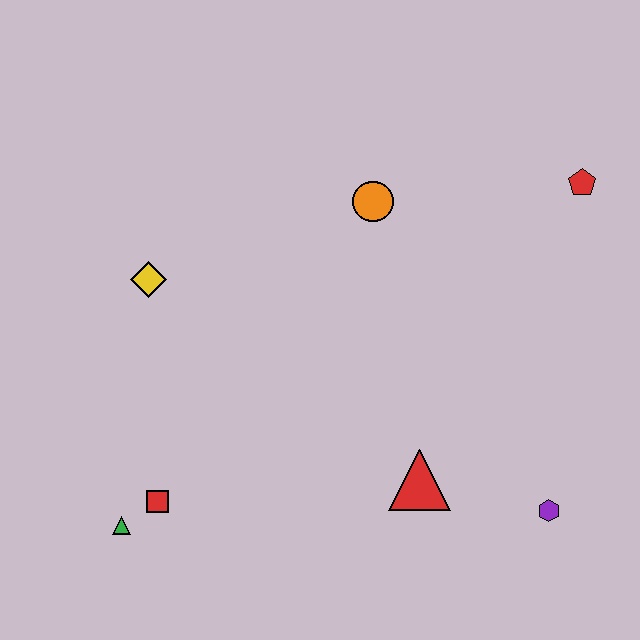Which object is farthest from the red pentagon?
The green triangle is farthest from the red pentagon.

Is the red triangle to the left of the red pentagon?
Yes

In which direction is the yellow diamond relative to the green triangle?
The yellow diamond is above the green triangle.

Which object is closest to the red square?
The green triangle is closest to the red square.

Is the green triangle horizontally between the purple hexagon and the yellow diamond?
No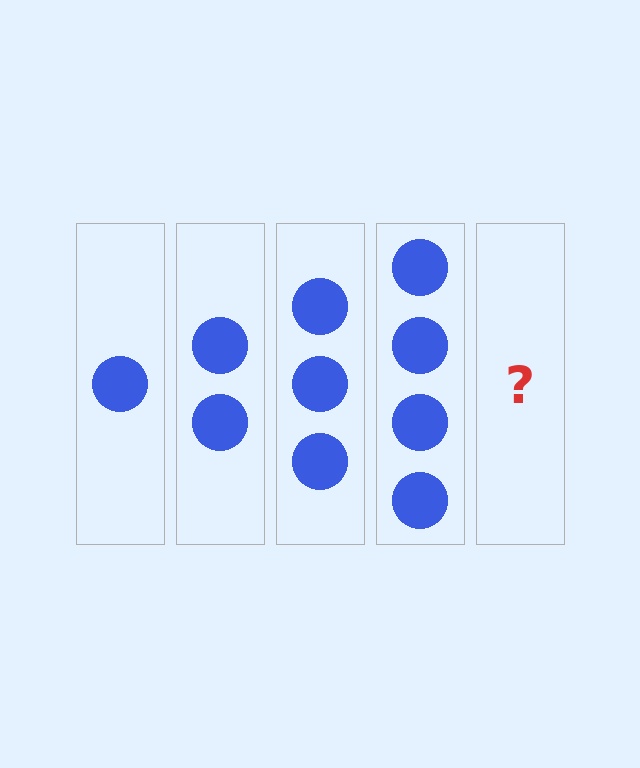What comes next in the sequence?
The next element should be 5 circles.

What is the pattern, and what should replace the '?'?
The pattern is that each step adds one more circle. The '?' should be 5 circles.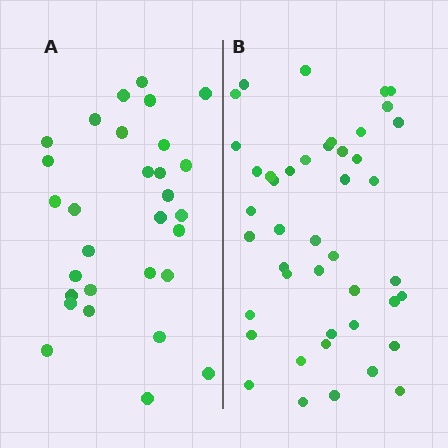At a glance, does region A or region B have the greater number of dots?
Region B (the right region) has more dots.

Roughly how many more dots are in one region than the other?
Region B has approximately 15 more dots than region A.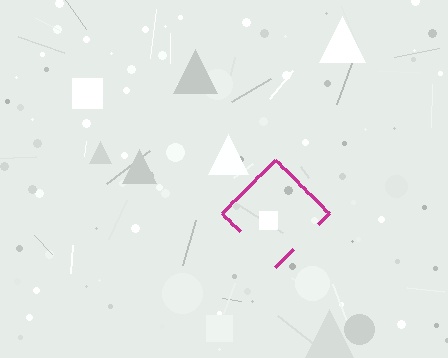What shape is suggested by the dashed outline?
The dashed outline suggests a diamond.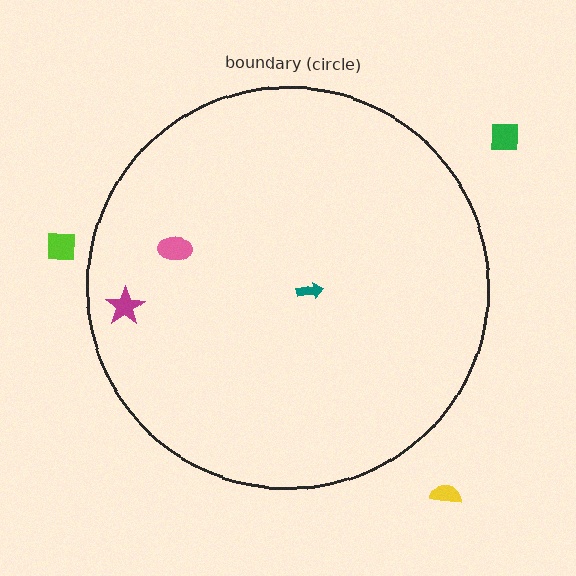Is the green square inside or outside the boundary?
Outside.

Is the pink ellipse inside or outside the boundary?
Inside.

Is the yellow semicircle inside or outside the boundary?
Outside.